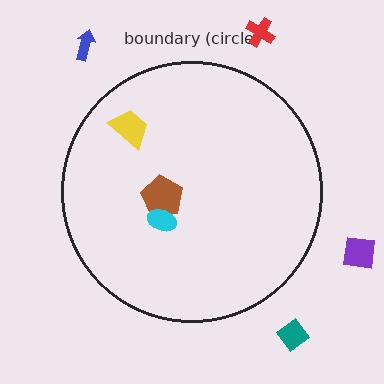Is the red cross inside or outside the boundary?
Outside.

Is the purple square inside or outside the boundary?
Outside.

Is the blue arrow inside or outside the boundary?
Outside.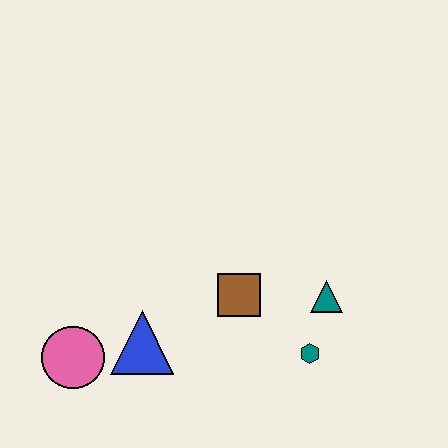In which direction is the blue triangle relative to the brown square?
The blue triangle is to the left of the brown square.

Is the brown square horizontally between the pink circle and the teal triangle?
Yes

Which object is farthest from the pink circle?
The teal triangle is farthest from the pink circle.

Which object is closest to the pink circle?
The blue triangle is closest to the pink circle.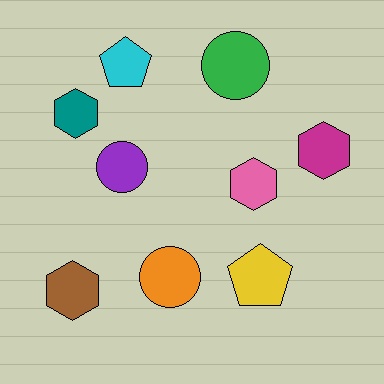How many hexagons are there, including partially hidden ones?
There are 4 hexagons.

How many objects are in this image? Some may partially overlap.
There are 9 objects.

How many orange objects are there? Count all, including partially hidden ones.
There is 1 orange object.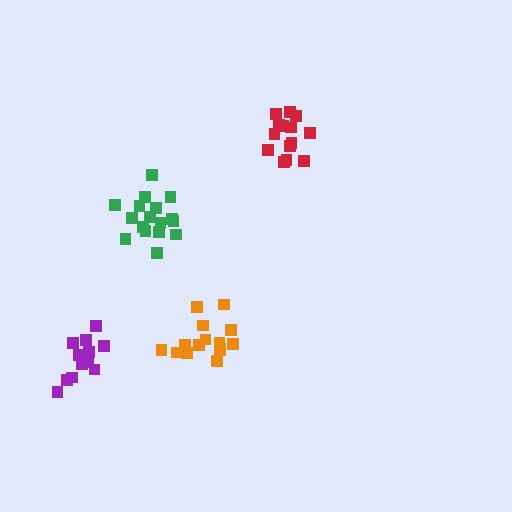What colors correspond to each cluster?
The clusters are colored: red, purple, green, orange.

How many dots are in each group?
Group 1: 15 dots, Group 2: 12 dots, Group 3: 17 dots, Group 4: 15 dots (59 total).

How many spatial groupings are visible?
There are 4 spatial groupings.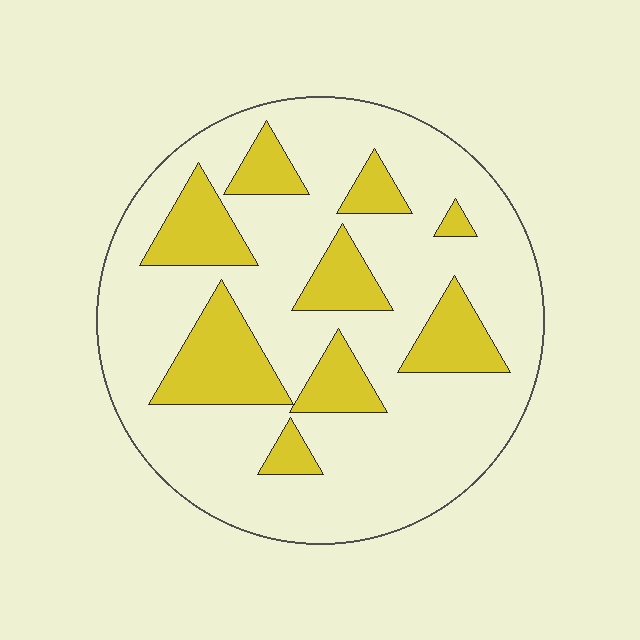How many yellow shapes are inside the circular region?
9.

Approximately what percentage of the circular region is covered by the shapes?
Approximately 25%.